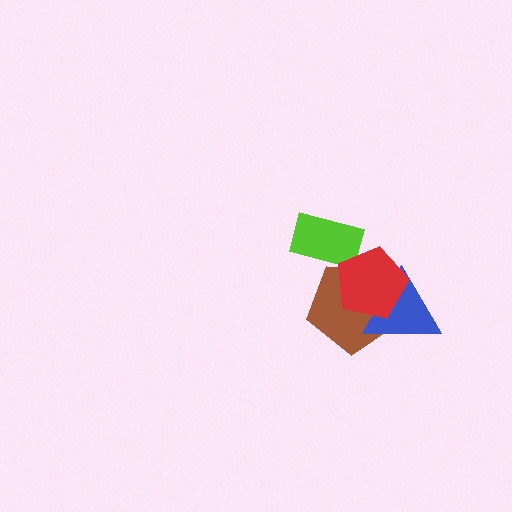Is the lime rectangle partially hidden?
Yes, it is partially covered by another shape.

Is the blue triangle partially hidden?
Yes, it is partially covered by another shape.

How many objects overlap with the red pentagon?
3 objects overlap with the red pentagon.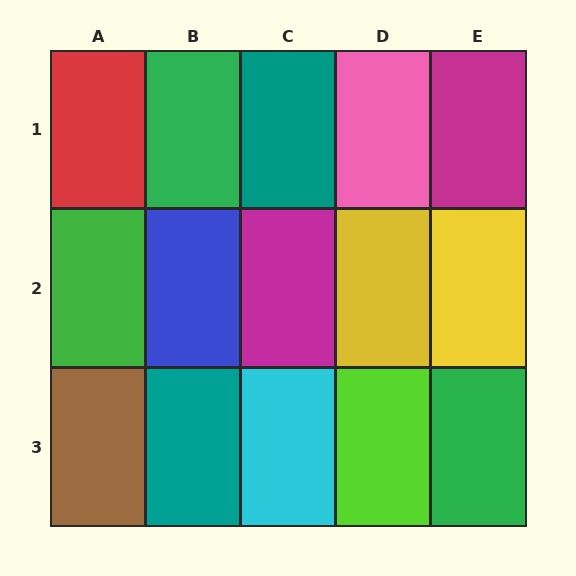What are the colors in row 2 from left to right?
Green, blue, magenta, yellow, yellow.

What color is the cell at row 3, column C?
Cyan.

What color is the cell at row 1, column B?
Green.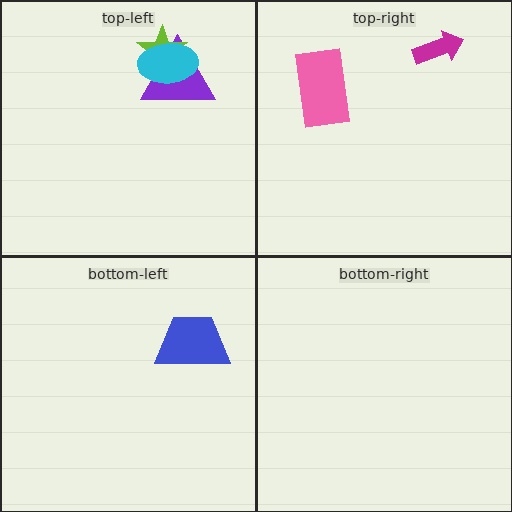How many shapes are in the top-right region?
2.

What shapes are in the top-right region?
The magenta arrow, the pink rectangle.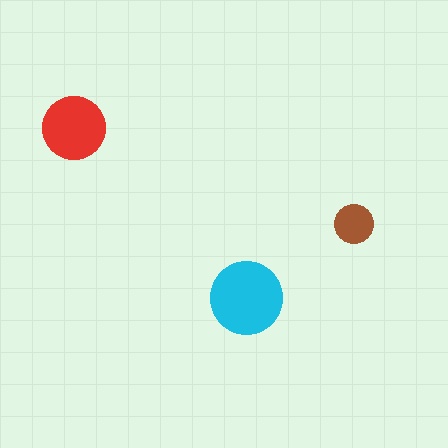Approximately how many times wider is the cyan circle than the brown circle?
About 2 times wider.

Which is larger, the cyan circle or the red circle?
The cyan one.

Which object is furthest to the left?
The red circle is leftmost.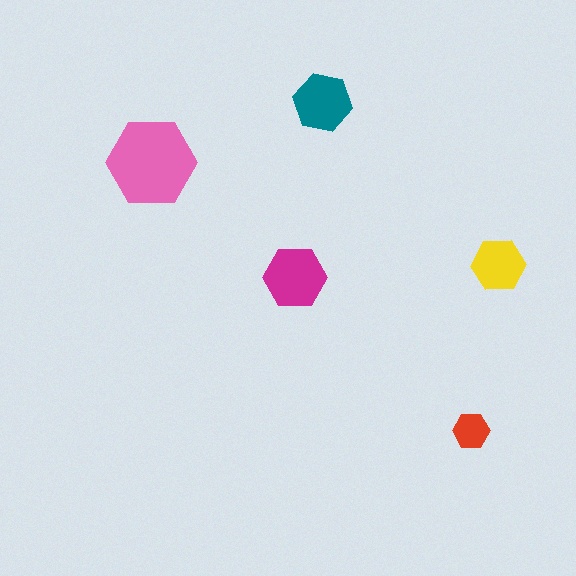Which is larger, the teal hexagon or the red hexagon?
The teal one.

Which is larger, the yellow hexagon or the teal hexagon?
The teal one.